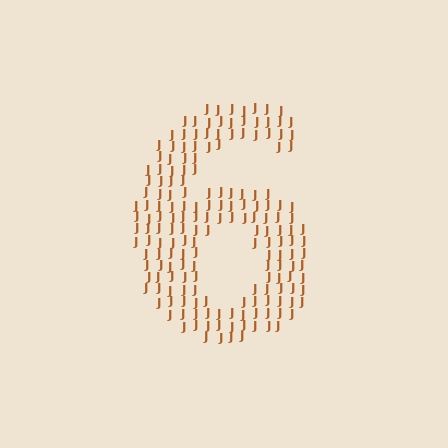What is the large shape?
The large shape is the digit 6.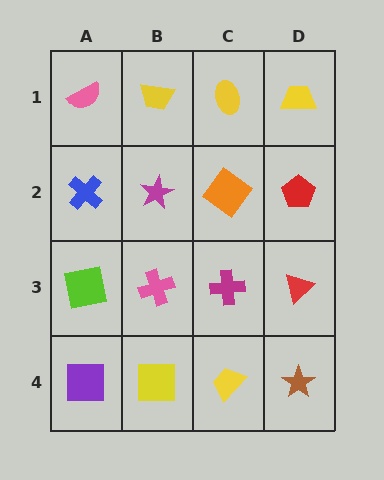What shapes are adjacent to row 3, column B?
A magenta star (row 2, column B), a yellow square (row 4, column B), a lime square (row 3, column A), a magenta cross (row 3, column C).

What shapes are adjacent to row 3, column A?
A blue cross (row 2, column A), a purple square (row 4, column A), a pink cross (row 3, column B).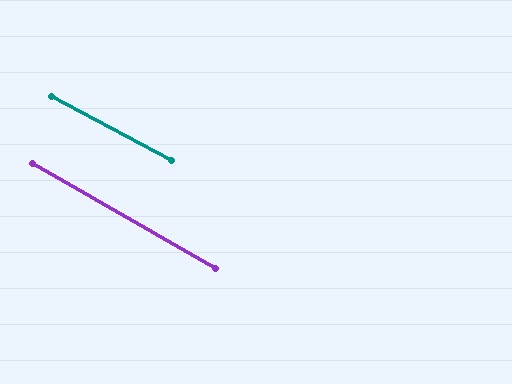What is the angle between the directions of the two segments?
Approximately 2 degrees.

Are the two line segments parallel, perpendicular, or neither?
Parallel — their directions differ by only 1.6°.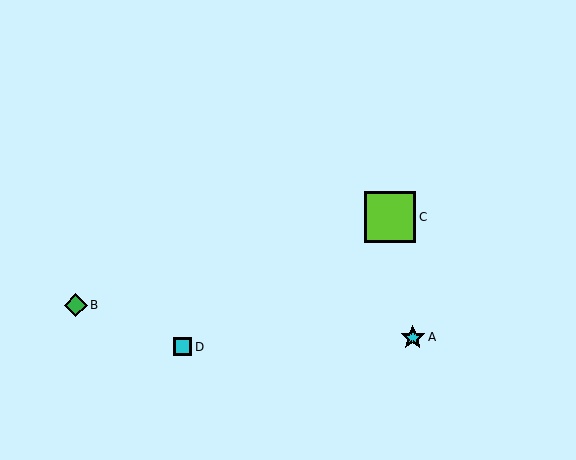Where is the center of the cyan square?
The center of the cyan square is at (183, 347).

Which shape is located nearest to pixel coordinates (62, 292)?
The green diamond (labeled B) at (76, 305) is nearest to that location.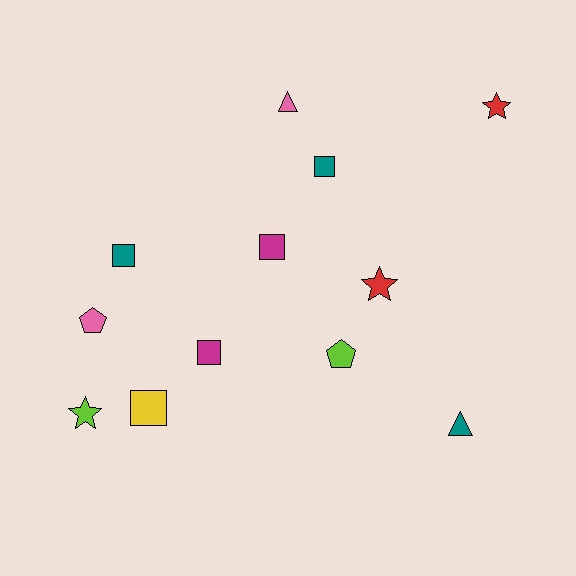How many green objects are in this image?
There are no green objects.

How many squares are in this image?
There are 5 squares.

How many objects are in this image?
There are 12 objects.